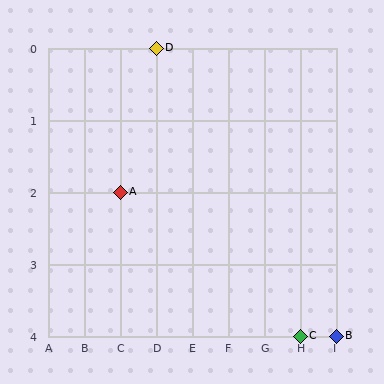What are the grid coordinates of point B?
Point B is at grid coordinates (I, 4).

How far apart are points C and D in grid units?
Points C and D are 4 columns and 4 rows apart (about 5.7 grid units diagonally).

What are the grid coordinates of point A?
Point A is at grid coordinates (C, 2).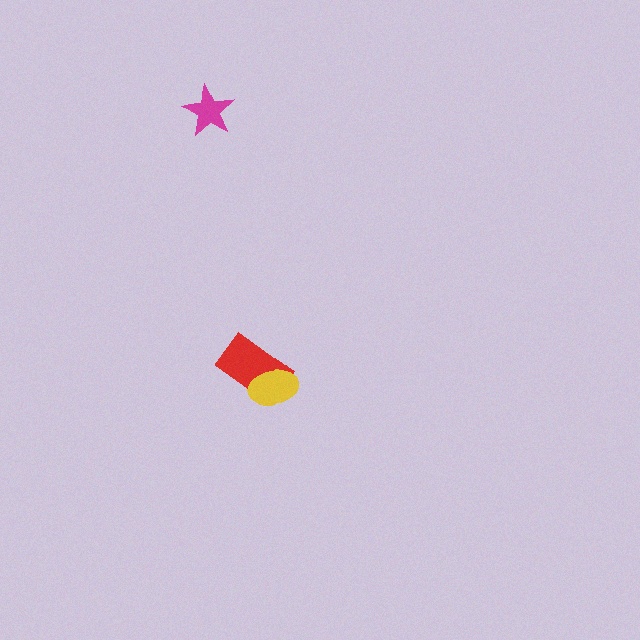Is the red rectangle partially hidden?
Yes, it is partially covered by another shape.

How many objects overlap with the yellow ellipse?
1 object overlaps with the yellow ellipse.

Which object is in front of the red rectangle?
The yellow ellipse is in front of the red rectangle.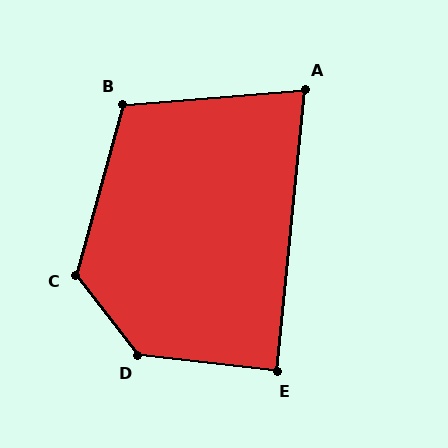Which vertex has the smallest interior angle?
A, at approximately 80 degrees.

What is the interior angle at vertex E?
Approximately 89 degrees (approximately right).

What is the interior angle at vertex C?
Approximately 127 degrees (obtuse).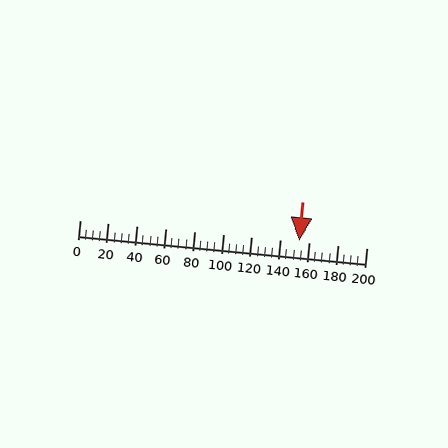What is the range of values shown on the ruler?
The ruler shows values from 0 to 200.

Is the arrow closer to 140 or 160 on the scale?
The arrow is closer to 160.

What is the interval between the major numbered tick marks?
The major tick marks are spaced 20 units apart.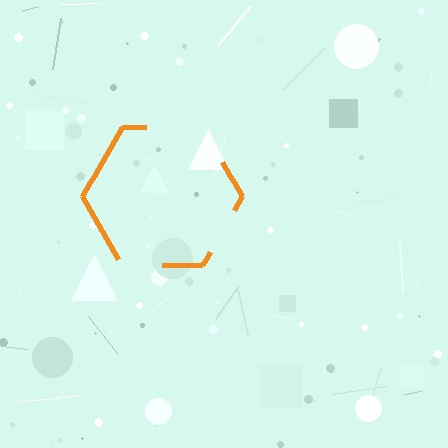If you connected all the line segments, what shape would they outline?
They would outline a hexagon.